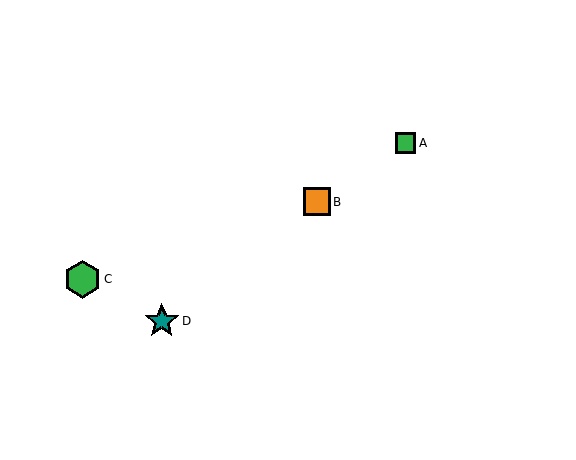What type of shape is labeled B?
Shape B is an orange square.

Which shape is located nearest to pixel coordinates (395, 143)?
The green square (labeled A) at (405, 143) is nearest to that location.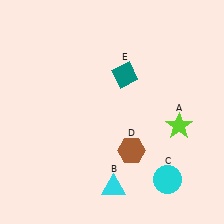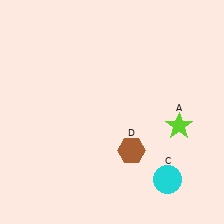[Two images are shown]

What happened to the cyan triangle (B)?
The cyan triangle (B) was removed in Image 2. It was in the bottom-right area of Image 1.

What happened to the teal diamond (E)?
The teal diamond (E) was removed in Image 2. It was in the top-right area of Image 1.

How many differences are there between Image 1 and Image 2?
There are 2 differences between the two images.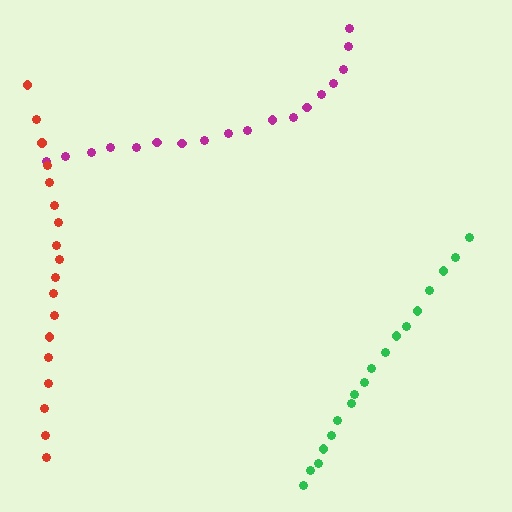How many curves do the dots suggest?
There are 3 distinct paths.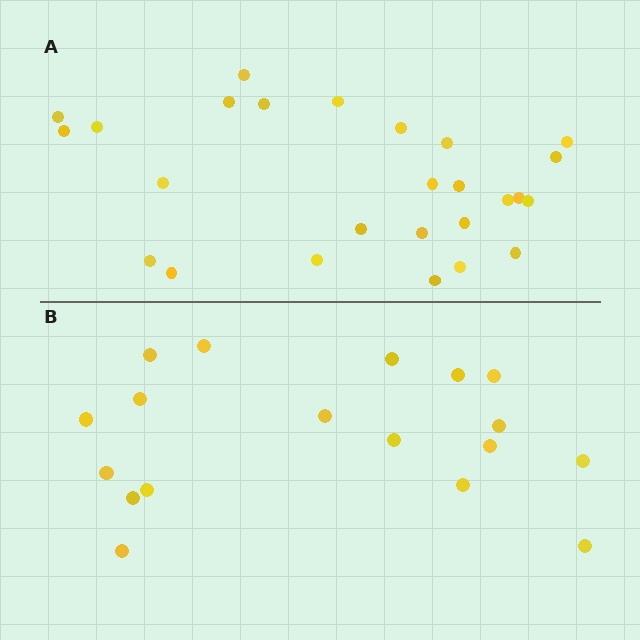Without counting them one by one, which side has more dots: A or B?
Region A (the top region) has more dots.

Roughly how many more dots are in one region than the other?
Region A has roughly 8 or so more dots than region B.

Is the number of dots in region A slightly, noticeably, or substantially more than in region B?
Region A has noticeably more, but not dramatically so. The ratio is roughly 1.4 to 1.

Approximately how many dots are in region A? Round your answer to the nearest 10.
About 30 dots. (The exact count is 26, which rounds to 30.)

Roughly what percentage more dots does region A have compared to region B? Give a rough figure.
About 45% more.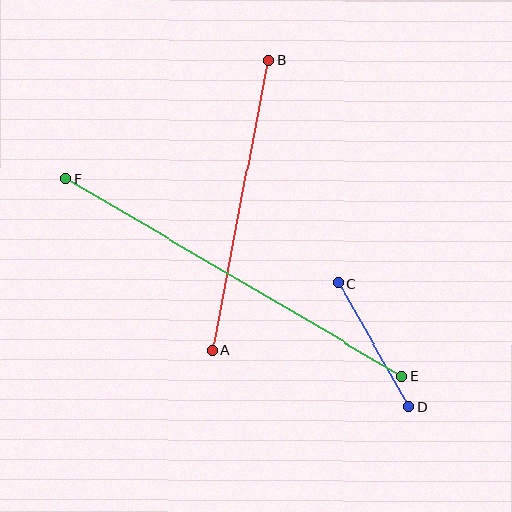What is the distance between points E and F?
The distance is approximately 390 pixels.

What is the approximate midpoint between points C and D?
The midpoint is at approximately (374, 345) pixels.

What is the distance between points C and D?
The distance is approximately 142 pixels.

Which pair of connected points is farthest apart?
Points E and F are farthest apart.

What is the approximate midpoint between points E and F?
The midpoint is at approximately (234, 277) pixels.